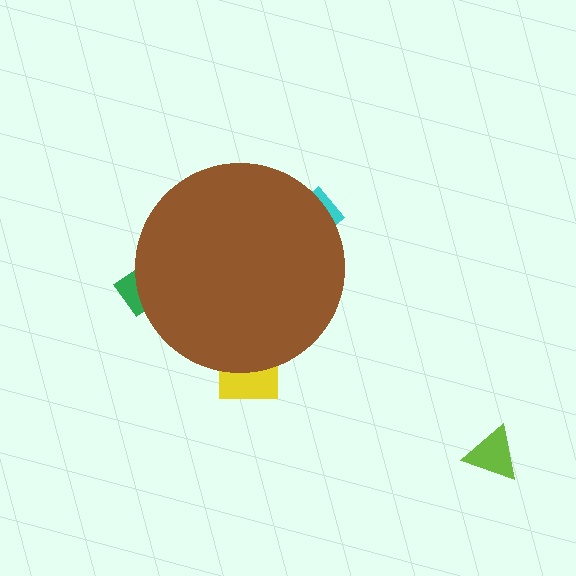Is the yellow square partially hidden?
Yes, the yellow square is partially hidden behind the brown circle.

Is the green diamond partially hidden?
Yes, the green diamond is partially hidden behind the brown circle.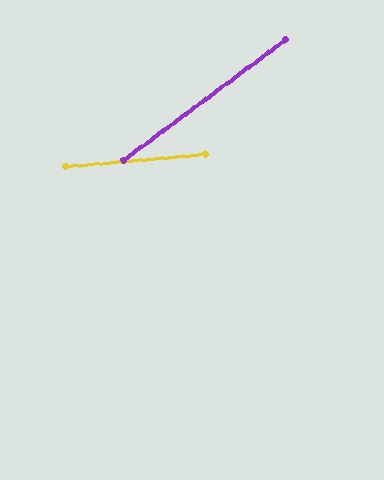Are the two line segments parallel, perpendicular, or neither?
Neither parallel nor perpendicular — they differ by about 31°.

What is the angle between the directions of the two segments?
Approximately 31 degrees.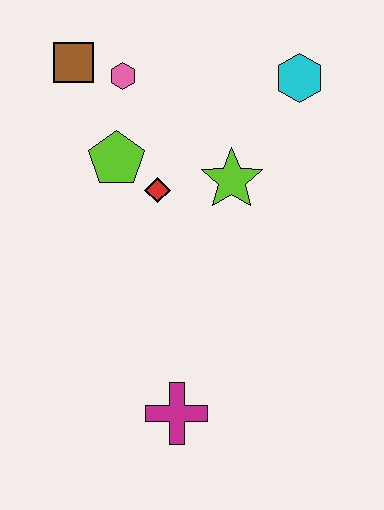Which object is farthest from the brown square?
The magenta cross is farthest from the brown square.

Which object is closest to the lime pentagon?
The red diamond is closest to the lime pentagon.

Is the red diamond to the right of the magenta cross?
No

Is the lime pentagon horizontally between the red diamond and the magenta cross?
No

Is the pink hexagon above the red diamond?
Yes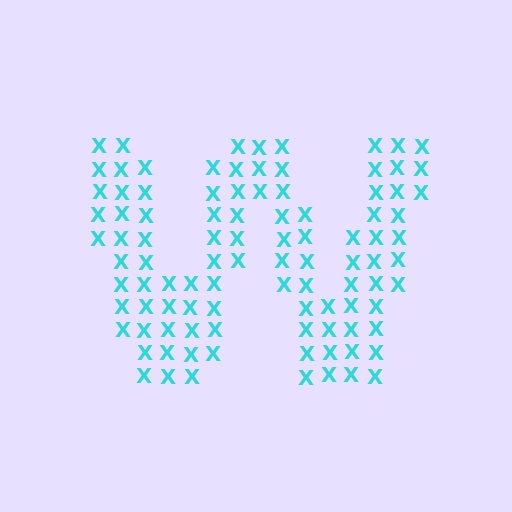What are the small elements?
The small elements are letter X's.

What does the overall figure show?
The overall figure shows the letter W.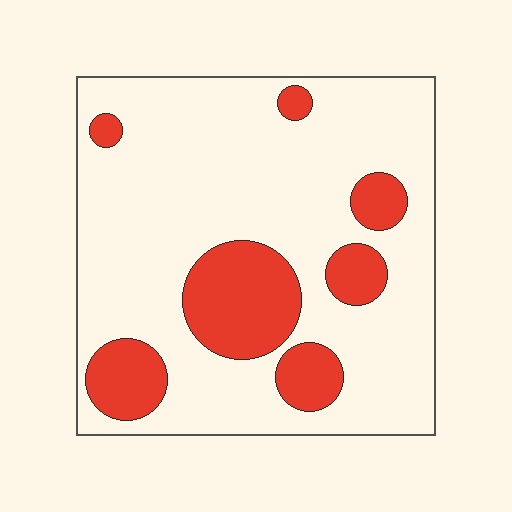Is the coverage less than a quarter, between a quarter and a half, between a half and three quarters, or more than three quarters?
Less than a quarter.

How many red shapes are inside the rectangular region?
7.